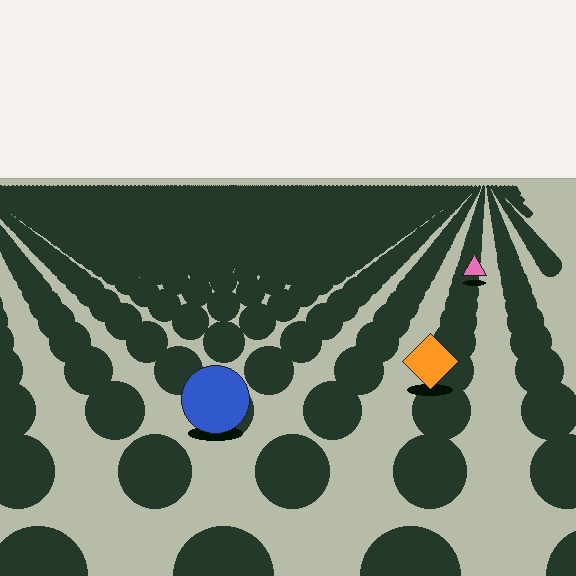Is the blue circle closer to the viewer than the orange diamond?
Yes. The blue circle is closer — you can tell from the texture gradient: the ground texture is coarser near it.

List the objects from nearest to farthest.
From nearest to farthest: the blue circle, the orange diamond, the pink triangle.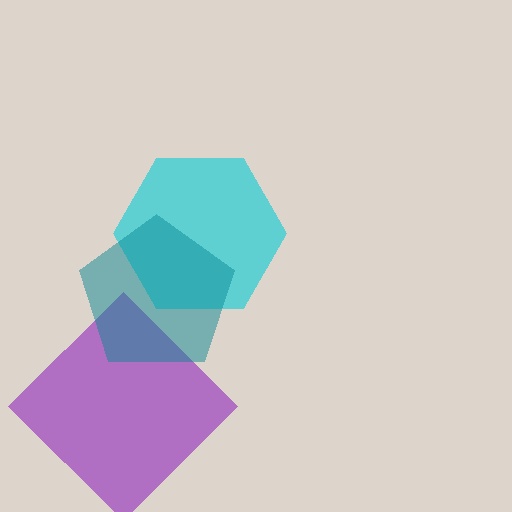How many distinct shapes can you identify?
There are 3 distinct shapes: a purple diamond, a cyan hexagon, a teal pentagon.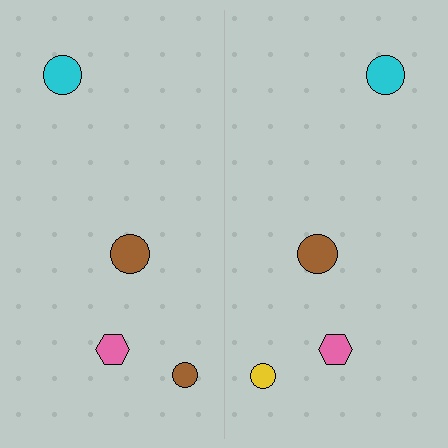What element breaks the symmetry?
The yellow circle on the right side breaks the symmetry — its mirror counterpart is brown.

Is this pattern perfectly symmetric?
No, the pattern is not perfectly symmetric. The yellow circle on the right side breaks the symmetry — its mirror counterpart is brown.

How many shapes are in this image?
There are 8 shapes in this image.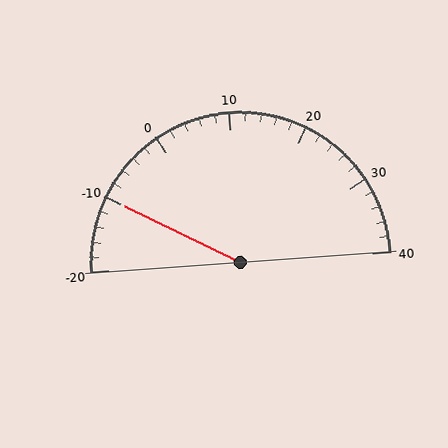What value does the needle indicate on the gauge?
The needle indicates approximately -10.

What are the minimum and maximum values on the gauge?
The gauge ranges from -20 to 40.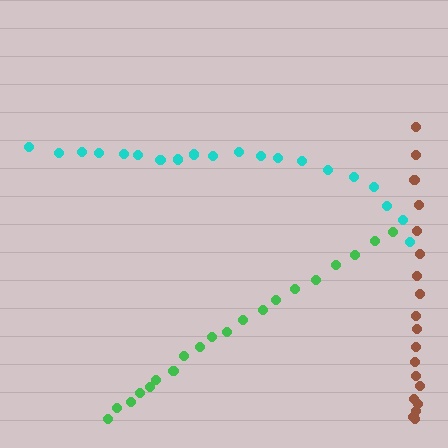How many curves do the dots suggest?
There are 3 distinct paths.